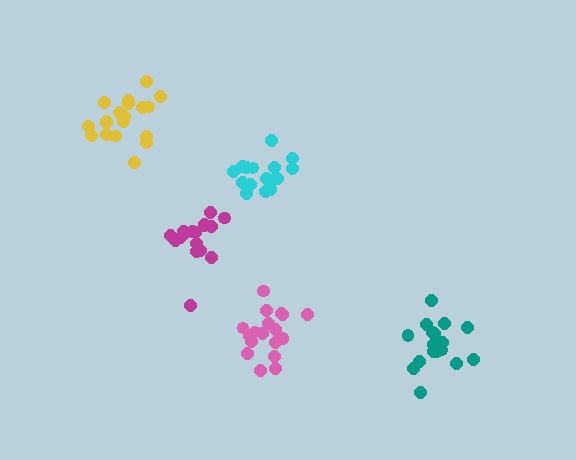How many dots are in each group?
Group 1: 19 dots, Group 2: 17 dots, Group 3: 18 dots, Group 4: 16 dots, Group 5: 17 dots (87 total).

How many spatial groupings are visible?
There are 5 spatial groupings.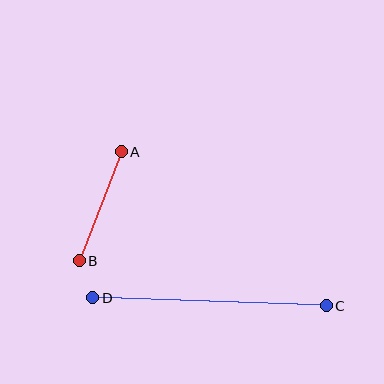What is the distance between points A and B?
The distance is approximately 117 pixels.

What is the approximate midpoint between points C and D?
The midpoint is at approximately (210, 302) pixels.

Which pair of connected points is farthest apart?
Points C and D are farthest apart.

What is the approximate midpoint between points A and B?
The midpoint is at approximately (100, 206) pixels.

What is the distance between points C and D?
The distance is approximately 234 pixels.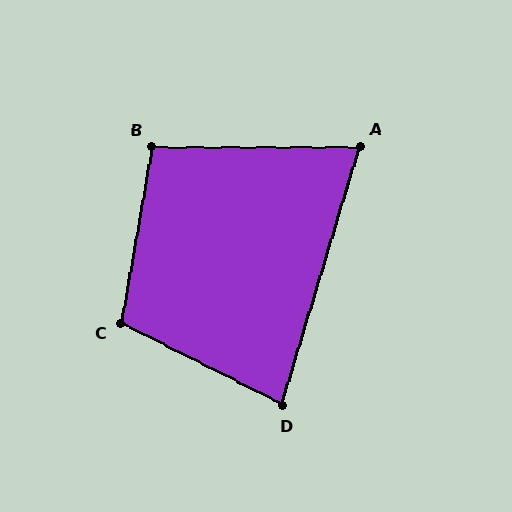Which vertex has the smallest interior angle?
A, at approximately 73 degrees.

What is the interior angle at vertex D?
Approximately 80 degrees (acute).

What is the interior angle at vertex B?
Approximately 100 degrees (obtuse).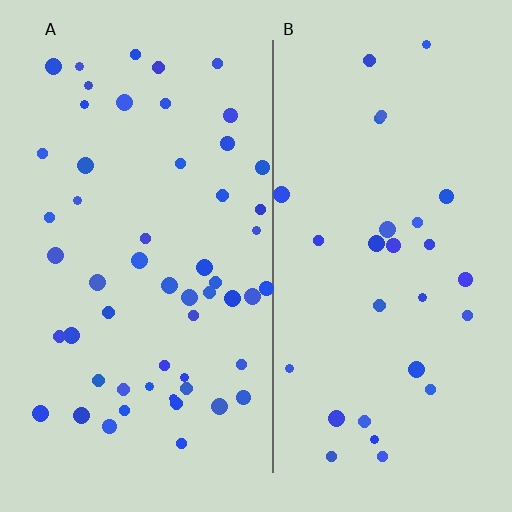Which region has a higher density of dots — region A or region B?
A (the left).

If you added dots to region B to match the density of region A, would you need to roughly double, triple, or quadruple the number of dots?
Approximately double.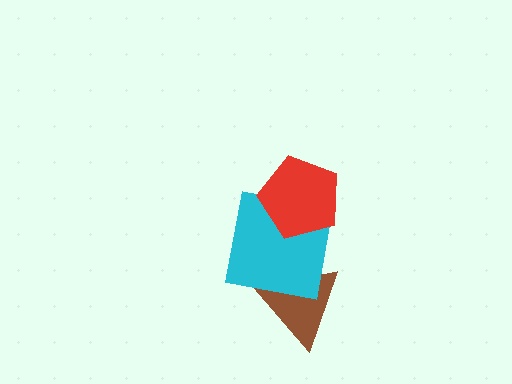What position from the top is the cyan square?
The cyan square is 2nd from the top.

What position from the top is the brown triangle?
The brown triangle is 3rd from the top.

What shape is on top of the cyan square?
The red pentagon is on top of the cyan square.